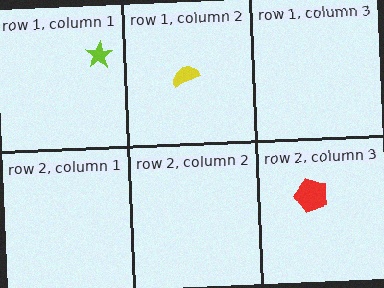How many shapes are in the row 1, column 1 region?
1.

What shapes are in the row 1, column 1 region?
The lime star.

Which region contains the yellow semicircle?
The row 1, column 2 region.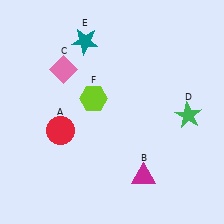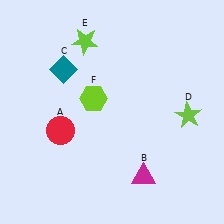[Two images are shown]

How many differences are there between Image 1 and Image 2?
There are 3 differences between the two images.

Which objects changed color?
C changed from pink to teal. D changed from green to lime. E changed from teal to lime.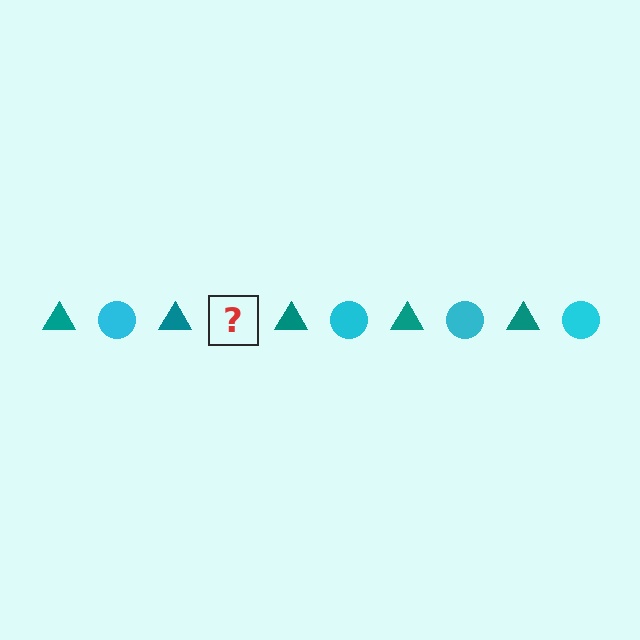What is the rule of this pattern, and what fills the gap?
The rule is that the pattern alternates between teal triangle and cyan circle. The gap should be filled with a cyan circle.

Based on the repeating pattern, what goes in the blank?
The blank should be a cyan circle.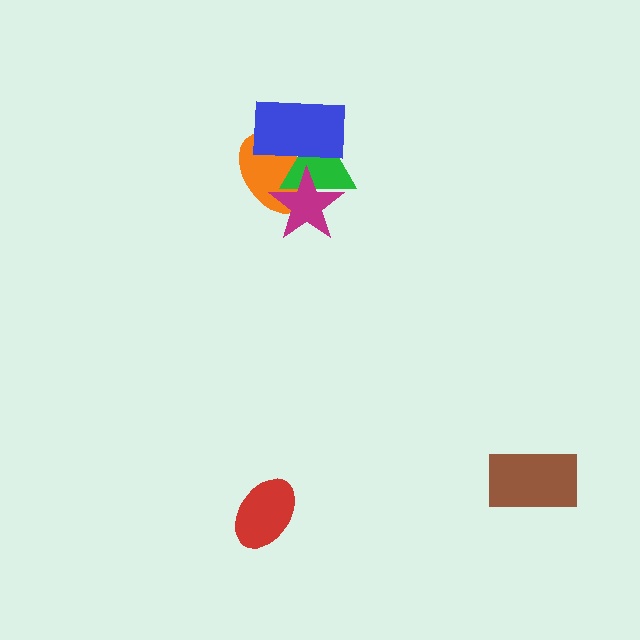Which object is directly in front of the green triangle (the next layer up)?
The blue rectangle is directly in front of the green triangle.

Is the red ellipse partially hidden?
No, no other shape covers it.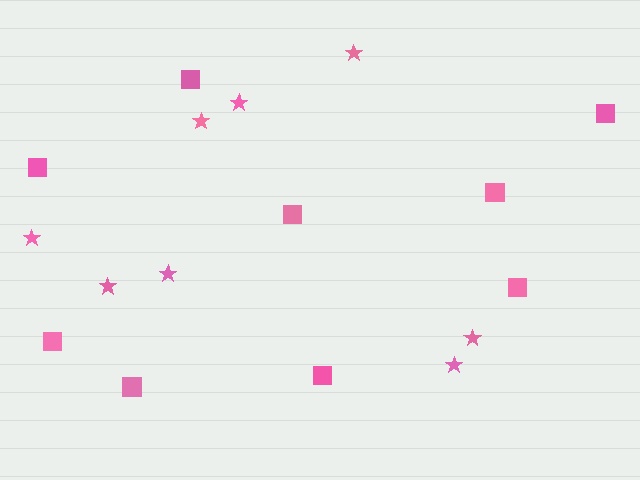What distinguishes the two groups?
There are 2 groups: one group of squares (9) and one group of stars (8).